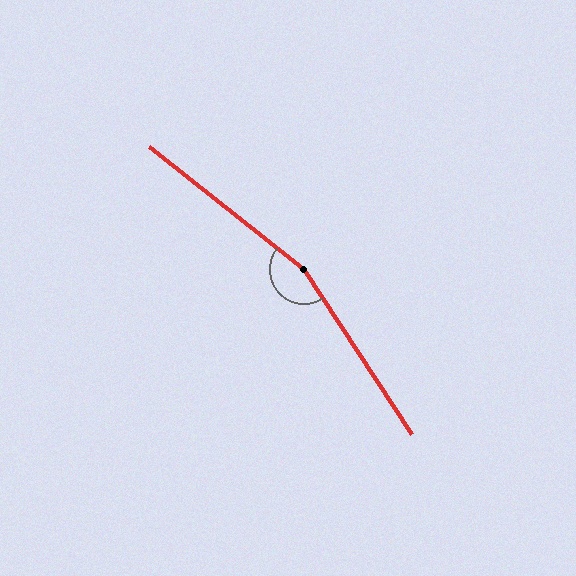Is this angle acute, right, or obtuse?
It is obtuse.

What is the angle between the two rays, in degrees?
Approximately 161 degrees.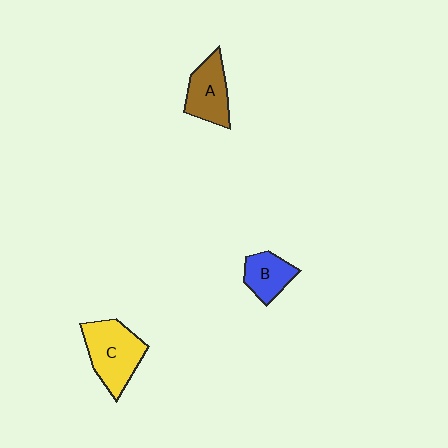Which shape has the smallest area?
Shape B (blue).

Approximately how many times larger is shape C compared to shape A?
Approximately 1.3 times.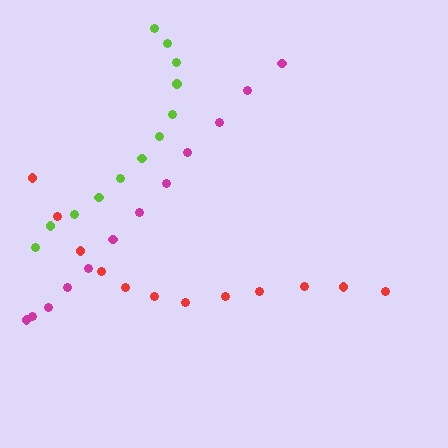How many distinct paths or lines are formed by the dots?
There are 3 distinct paths.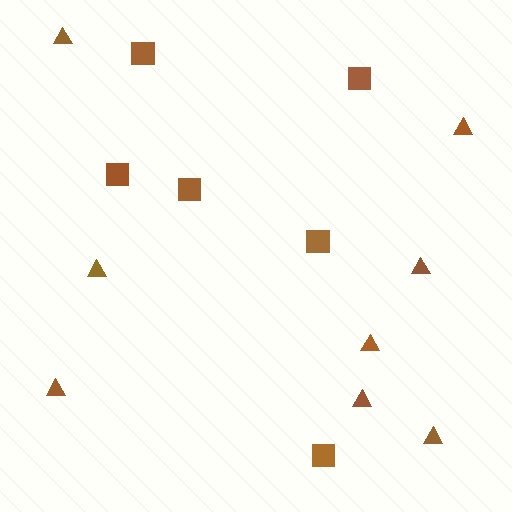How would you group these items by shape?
There are 2 groups: one group of triangles (8) and one group of squares (6).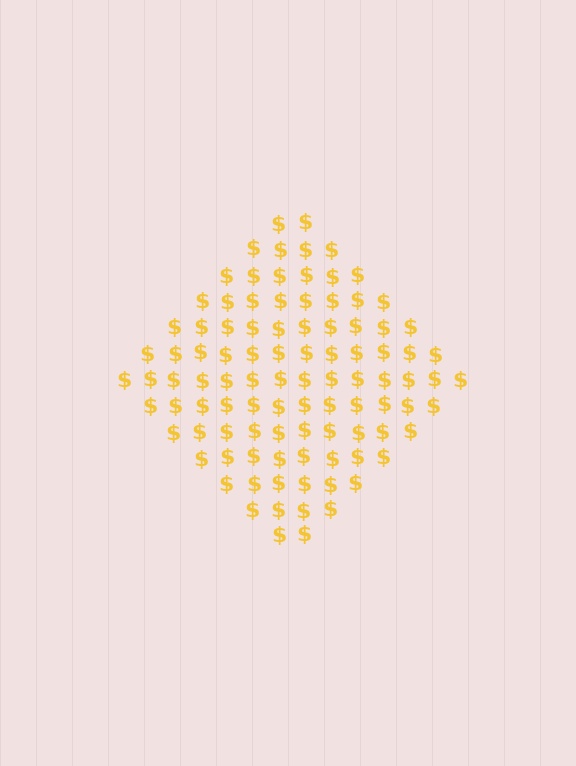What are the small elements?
The small elements are dollar signs.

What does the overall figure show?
The overall figure shows a diamond.